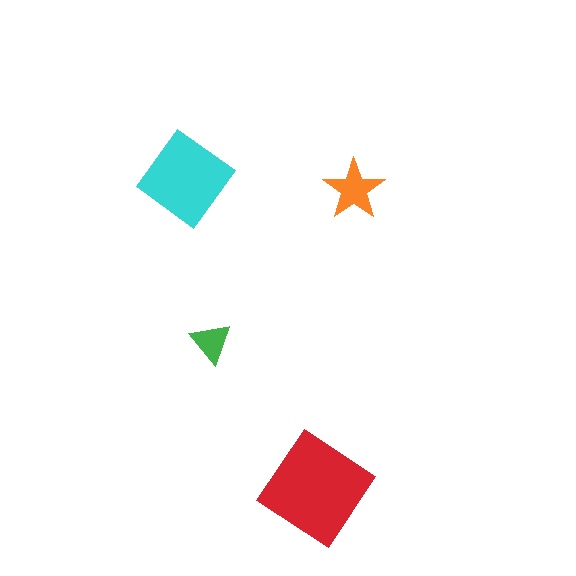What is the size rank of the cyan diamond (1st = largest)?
2nd.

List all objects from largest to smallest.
The red diamond, the cyan diamond, the orange star, the green triangle.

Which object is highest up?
The cyan diamond is topmost.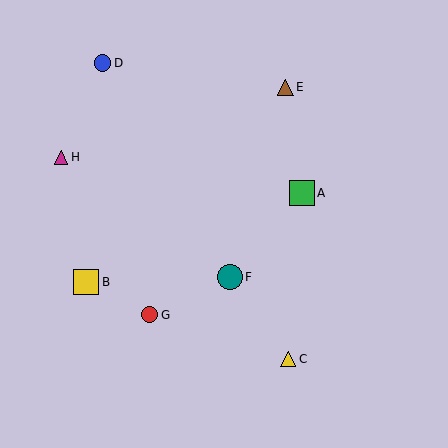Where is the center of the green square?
The center of the green square is at (302, 193).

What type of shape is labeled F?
Shape F is a teal circle.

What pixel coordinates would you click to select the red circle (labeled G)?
Click at (150, 315) to select the red circle G.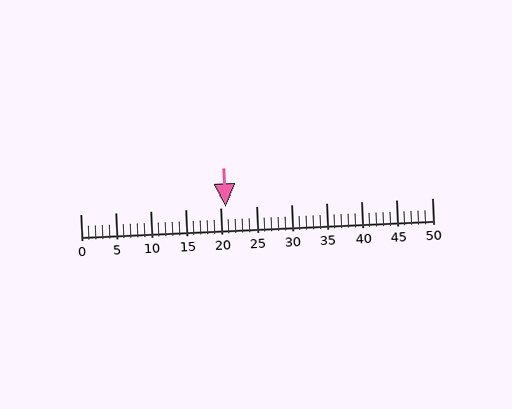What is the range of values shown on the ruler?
The ruler shows values from 0 to 50.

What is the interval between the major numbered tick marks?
The major tick marks are spaced 5 units apart.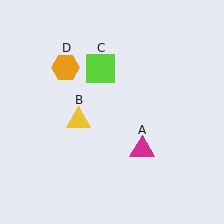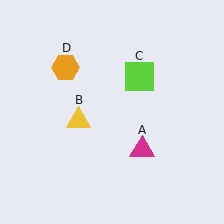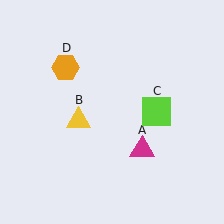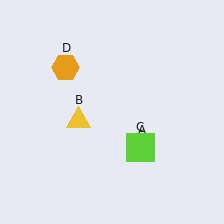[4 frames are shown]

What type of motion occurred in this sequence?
The lime square (object C) rotated clockwise around the center of the scene.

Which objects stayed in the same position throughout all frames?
Magenta triangle (object A) and yellow triangle (object B) and orange hexagon (object D) remained stationary.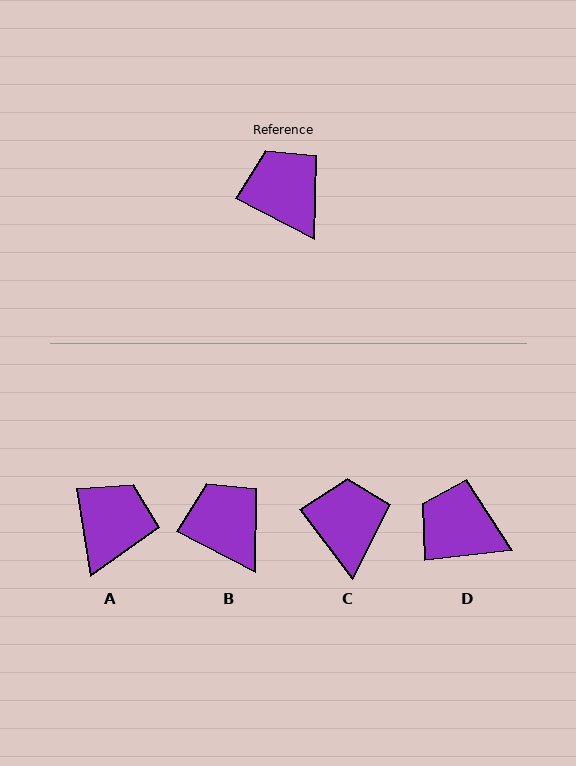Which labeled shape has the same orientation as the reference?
B.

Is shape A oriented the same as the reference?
No, it is off by about 54 degrees.